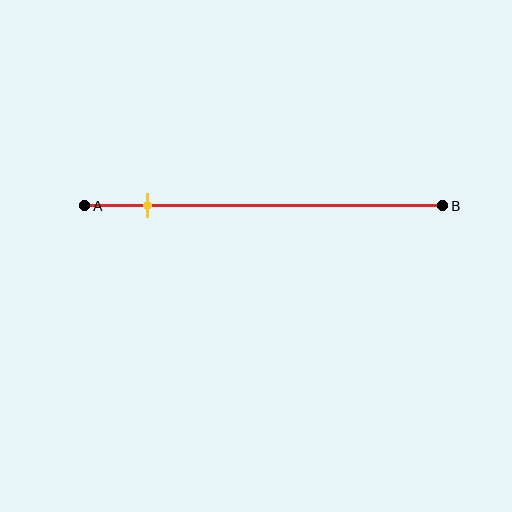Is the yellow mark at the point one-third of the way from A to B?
No, the mark is at about 20% from A, not at the 33% one-third point.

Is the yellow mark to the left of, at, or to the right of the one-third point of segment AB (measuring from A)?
The yellow mark is to the left of the one-third point of segment AB.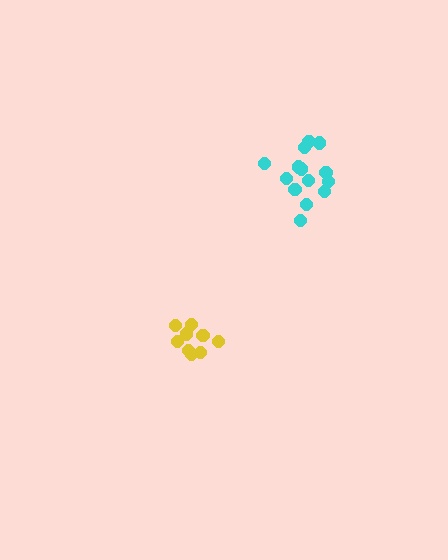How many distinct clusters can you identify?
There are 2 distinct clusters.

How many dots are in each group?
Group 1: 9 dots, Group 2: 14 dots (23 total).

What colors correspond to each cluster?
The clusters are colored: yellow, cyan.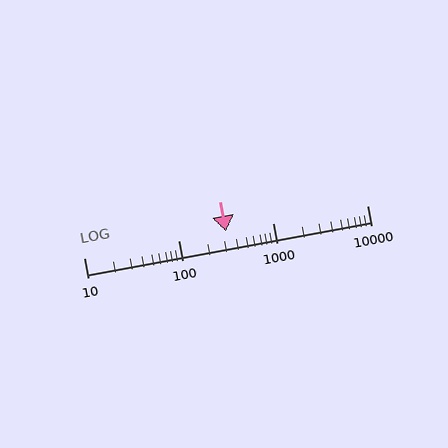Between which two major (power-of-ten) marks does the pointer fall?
The pointer is between 100 and 1000.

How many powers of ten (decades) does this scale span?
The scale spans 3 decades, from 10 to 10000.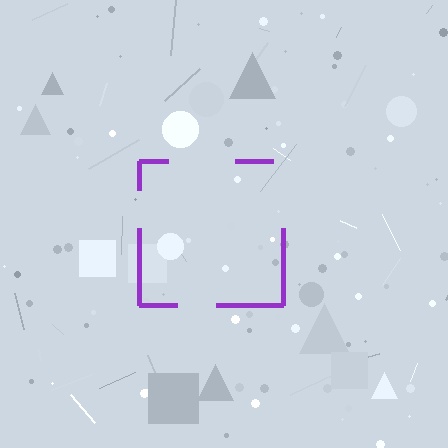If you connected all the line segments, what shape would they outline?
They would outline a square.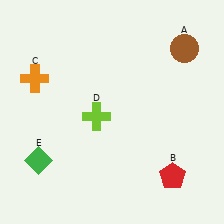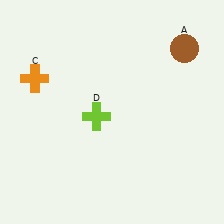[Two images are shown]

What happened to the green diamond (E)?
The green diamond (E) was removed in Image 2. It was in the bottom-left area of Image 1.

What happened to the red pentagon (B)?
The red pentagon (B) was removed in Image 2. It was in the bottom-right area of Image 1.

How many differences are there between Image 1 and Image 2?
There are 2 differences between the two images.